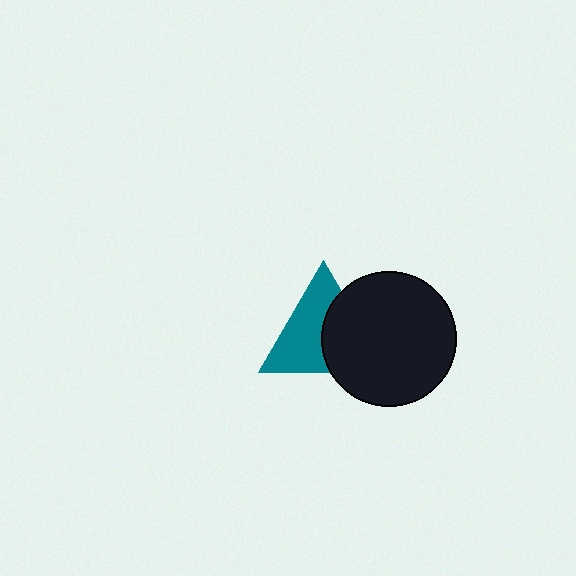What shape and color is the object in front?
The object in front is a black circle.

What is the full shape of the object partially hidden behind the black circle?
The partially hidden object is a teal triangle.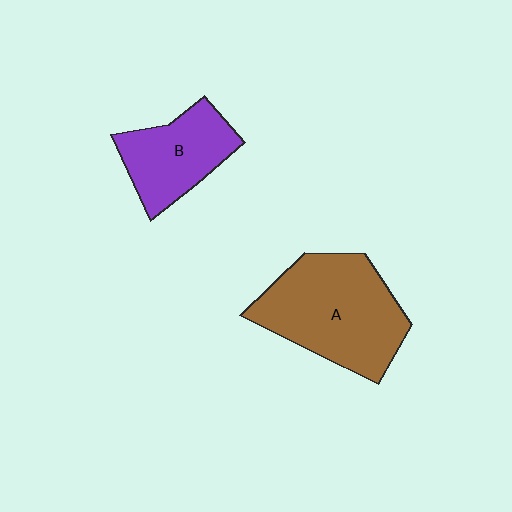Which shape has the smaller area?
Shape B (purple).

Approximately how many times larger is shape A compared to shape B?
Approximately 1.6 times.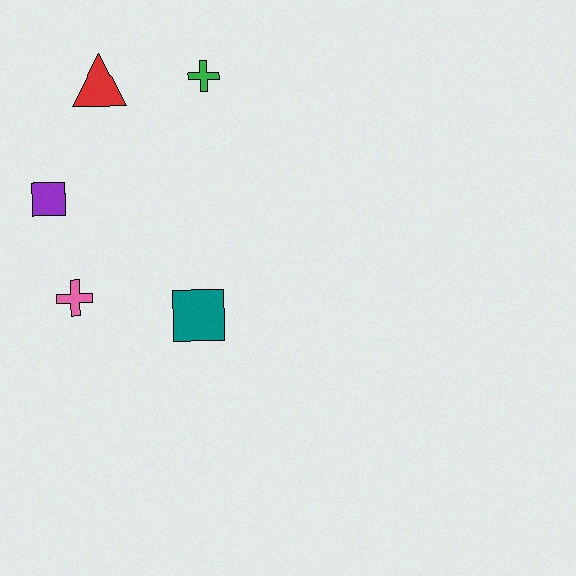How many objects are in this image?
There are 5 objects.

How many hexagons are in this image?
There are no hexagons.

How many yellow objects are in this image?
There are no yellow objects.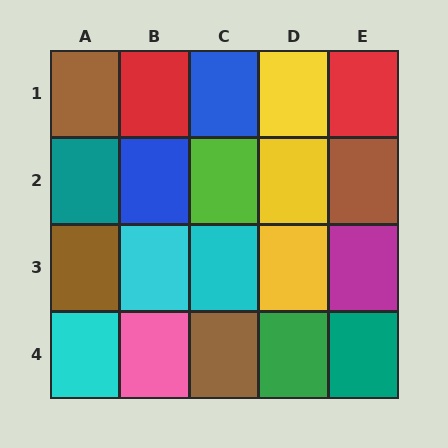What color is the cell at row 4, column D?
Green.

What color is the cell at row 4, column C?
Brown.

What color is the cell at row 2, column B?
Blue.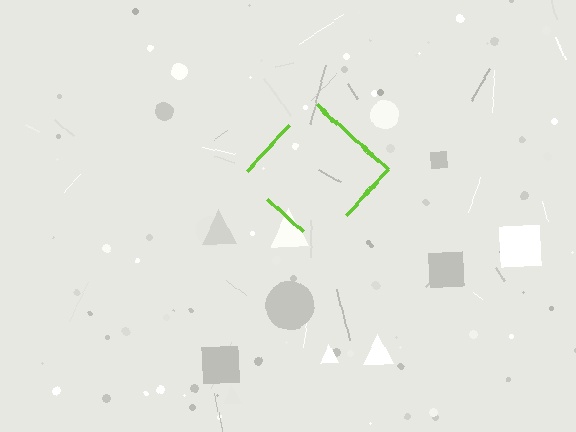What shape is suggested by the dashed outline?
The dashed outline suggests a diamond.